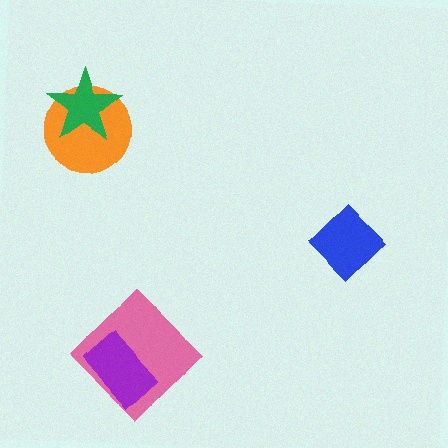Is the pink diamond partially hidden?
Yes, it is partially covered by another shape.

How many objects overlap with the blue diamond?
0 objects overlap with the blue diamond.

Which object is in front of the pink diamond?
The purple rectangle is in front of the pink diamond.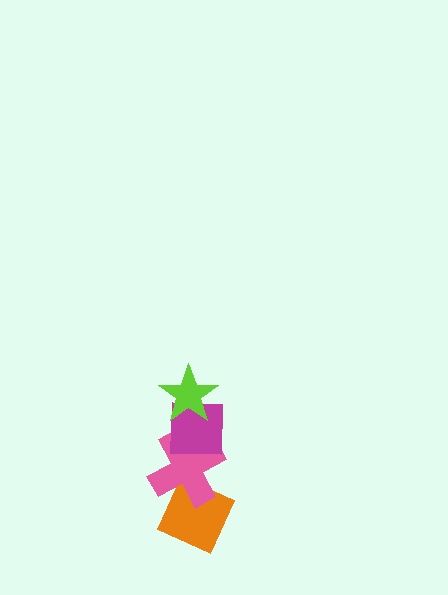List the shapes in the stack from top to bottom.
From top to bottom: the lime star, the magenta square, the pink cross, the orange diamond.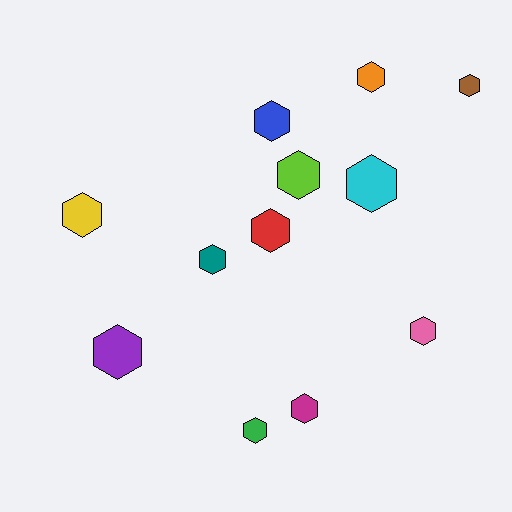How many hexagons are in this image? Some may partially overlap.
There are 12 hexagons.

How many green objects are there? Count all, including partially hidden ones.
There is 1 green object.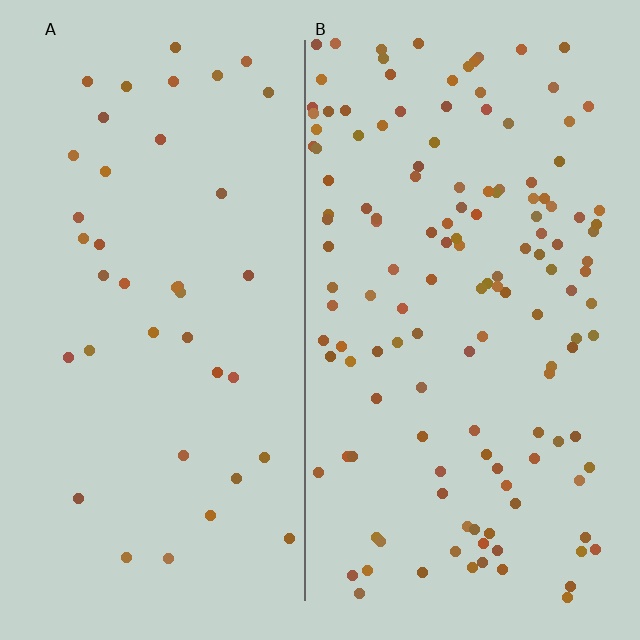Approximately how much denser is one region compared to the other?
Approximately 3.5× — region B over region A.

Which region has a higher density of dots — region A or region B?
B (the right).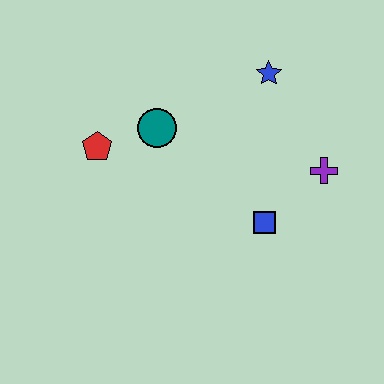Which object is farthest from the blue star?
The red pentagon is farthest from the blue star.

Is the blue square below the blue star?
Yes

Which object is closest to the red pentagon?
The teal circle is closest to the red pentagon.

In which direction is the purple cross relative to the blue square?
The purple cross is to the right of the blue square.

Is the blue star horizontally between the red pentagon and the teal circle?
No